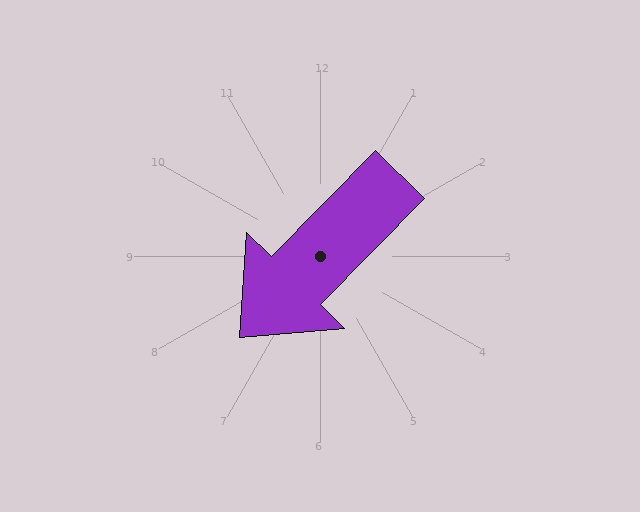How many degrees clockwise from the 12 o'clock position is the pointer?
Approximately 224 degrees.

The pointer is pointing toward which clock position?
Roughly 7 o'clock.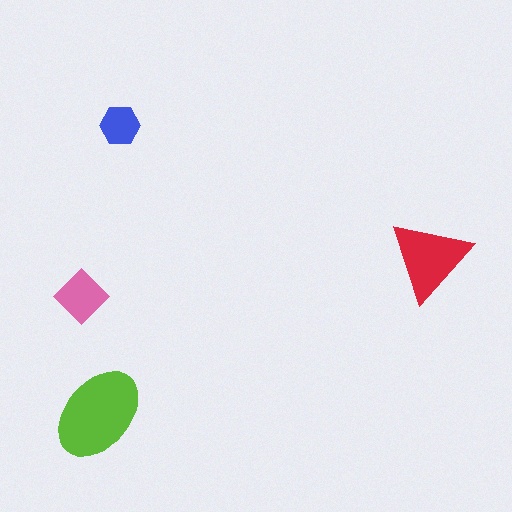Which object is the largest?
The lime ellipse.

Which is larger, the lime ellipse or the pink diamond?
The lime ellipse.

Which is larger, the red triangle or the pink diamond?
The red triangle.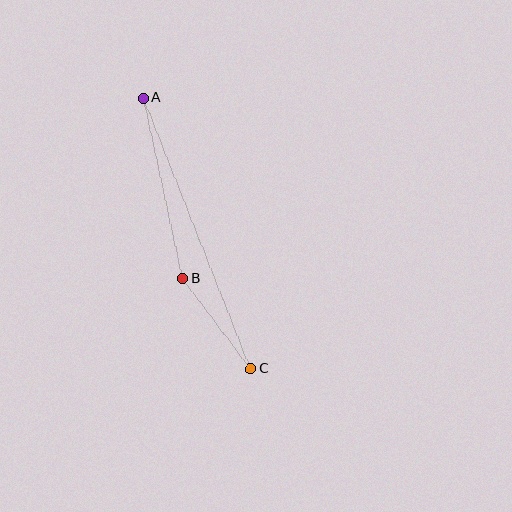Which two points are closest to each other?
Points B and C are closest to each other.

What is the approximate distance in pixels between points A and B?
The distance between A and B is approximately 185 pixels.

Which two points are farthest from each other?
Points A and C are farthest from each other.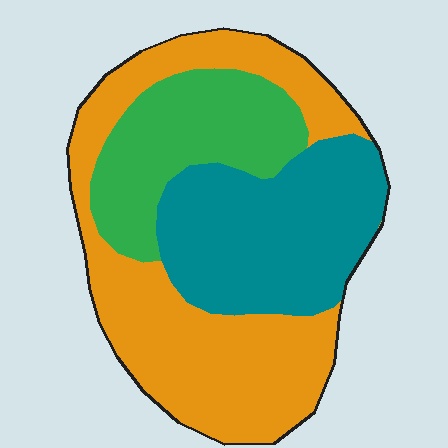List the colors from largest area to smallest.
From largest to smallest: orange, teal, green.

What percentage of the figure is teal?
Teal covers 32% of the figure.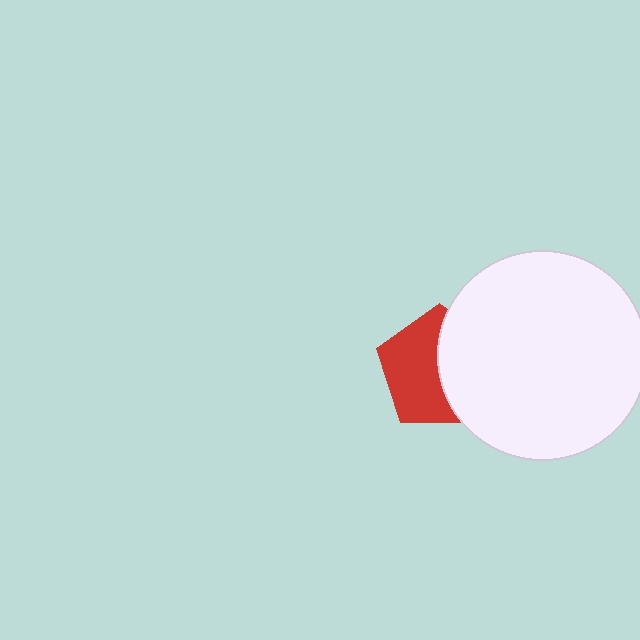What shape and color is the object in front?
The object in front is a white circle.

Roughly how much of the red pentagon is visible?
About half of it is visible (roughly 55%).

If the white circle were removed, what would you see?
You would see the complete red pentagon.